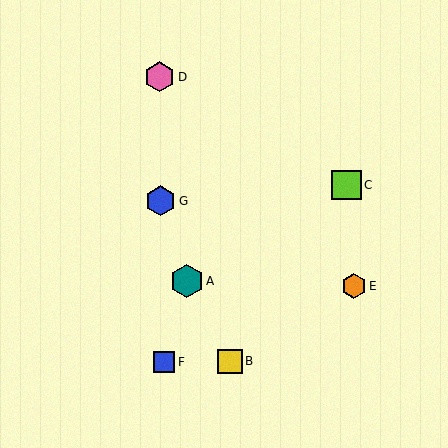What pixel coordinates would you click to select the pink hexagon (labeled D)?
Click at (160, 77) to select the pink hexagon D.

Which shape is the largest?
The teal hexagon (labeled A) is the largest.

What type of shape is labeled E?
Shape E is an orange hexagon.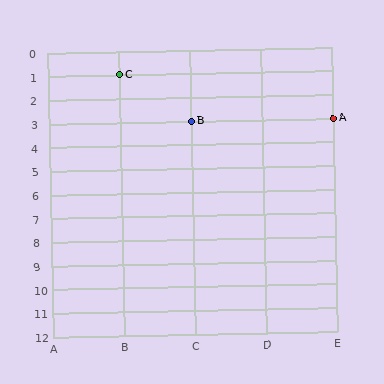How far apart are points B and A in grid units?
Points B and A are 2 columns apart.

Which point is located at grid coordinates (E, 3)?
Point A is at (E, 3).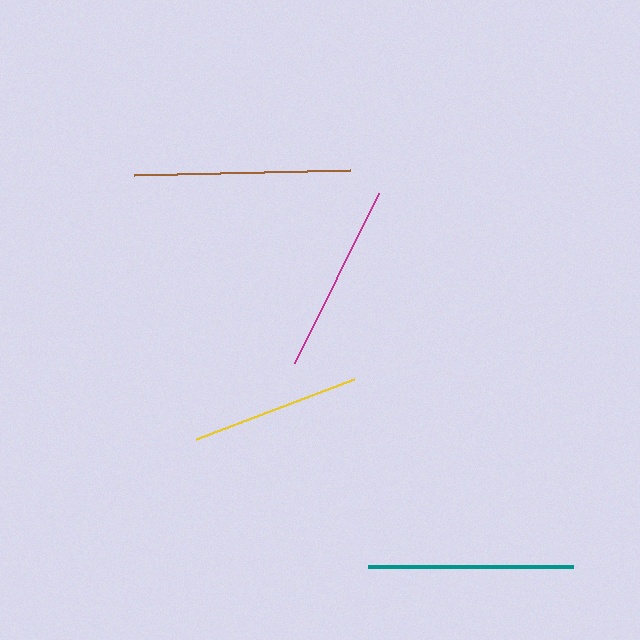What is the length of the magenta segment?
The magenta segment is approximately 189 pixels long.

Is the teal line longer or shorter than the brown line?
The brown line is longer than the teal line.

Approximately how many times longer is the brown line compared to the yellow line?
The brown line is approximately 1.3 times the length of the yellow line.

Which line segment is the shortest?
The yellow line is the shortest at approximately 170 pixels.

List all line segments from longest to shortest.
From longest to shortest: brown, teal, magenta, yellow.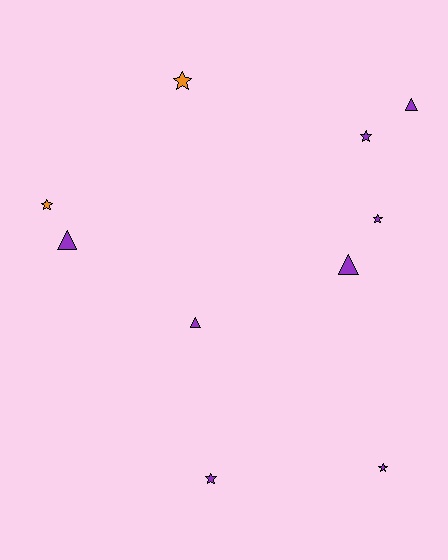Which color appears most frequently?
Purple, with 8 objects.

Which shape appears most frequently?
Star, with 6 objects.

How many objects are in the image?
There are 10 objects.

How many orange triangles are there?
There are no orange triangles.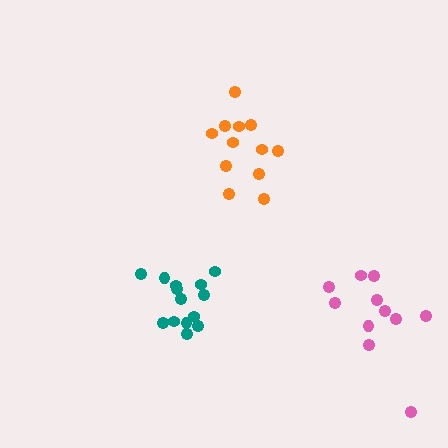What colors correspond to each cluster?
The clusters are colored: teal, orange, pink.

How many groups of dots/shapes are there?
There are 3 groups.